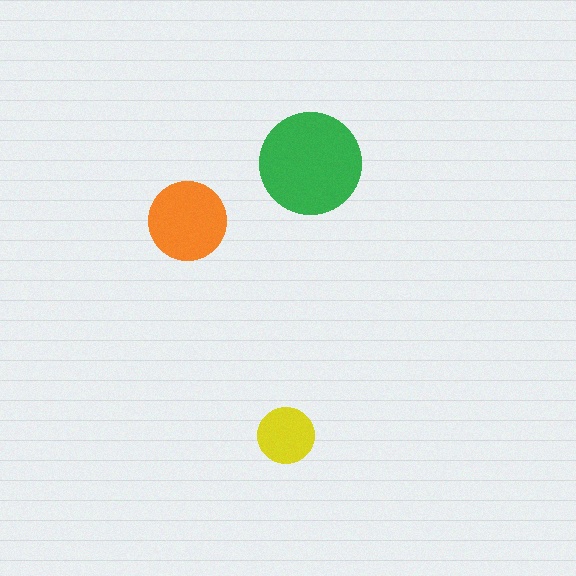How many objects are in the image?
There are 3 objects in the image.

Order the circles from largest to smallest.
the green one, the orange one, the yellow one.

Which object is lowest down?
The yellow circle is bottommost.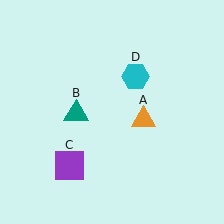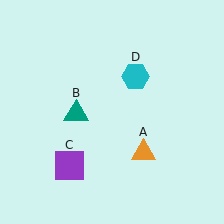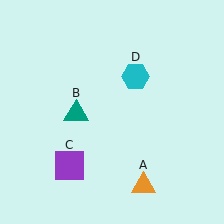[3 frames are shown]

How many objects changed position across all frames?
1 object changed position: orange triangle (object A).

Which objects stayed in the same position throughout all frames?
Teal triangle (object B) and purple square (object C) and cyan hexagon (object D) remained stationary.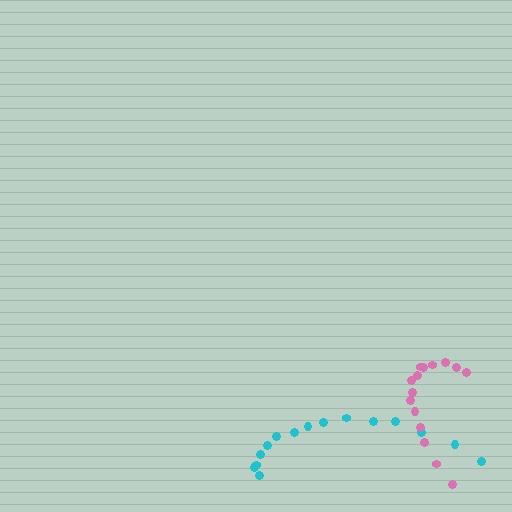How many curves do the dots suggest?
There are 2 distinct paths.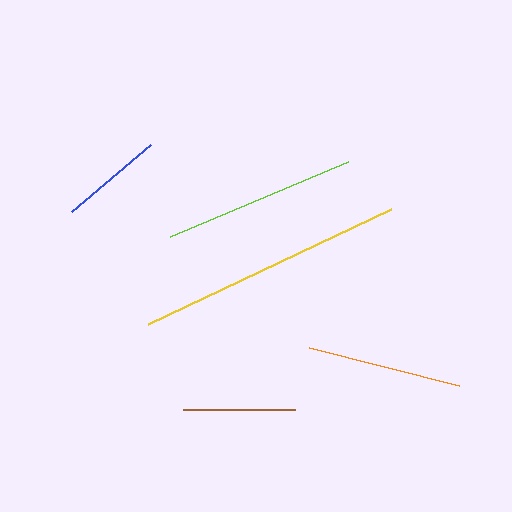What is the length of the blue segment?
The blue segment is approximately 104 pixels long.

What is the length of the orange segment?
The orange segment is approximately 155 pixels long.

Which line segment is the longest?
The yellow line is the longest at approximately 269 pixels.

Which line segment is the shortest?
The blue line is the shortest at approximately 104 pixels.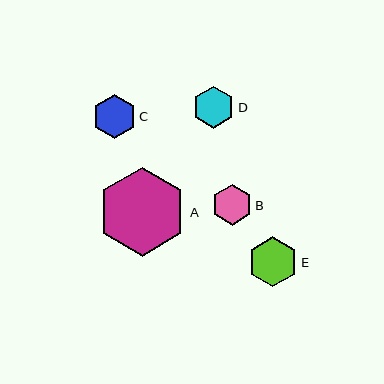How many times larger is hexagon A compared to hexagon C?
Hexagon A is approximately 2.0 times the size of hexagon C.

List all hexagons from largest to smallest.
From largest to smallest: A, E, C, D, B.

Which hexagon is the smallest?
Hexagon B is the smallest with a size of approximately 41 pixels.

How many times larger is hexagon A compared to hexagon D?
Hexagon A is approximately 2.1 times the size of hexagon D.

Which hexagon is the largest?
Hexagon A is the largest with a size of approximately 89 pixels.